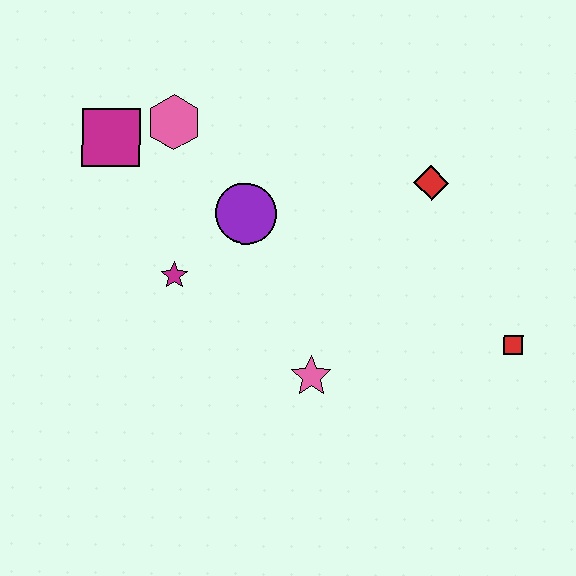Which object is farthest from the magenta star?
The red square is farthest from the magenta star.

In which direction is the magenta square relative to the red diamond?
The magenta square is to the left of the red diamond.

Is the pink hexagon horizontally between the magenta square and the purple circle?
Yes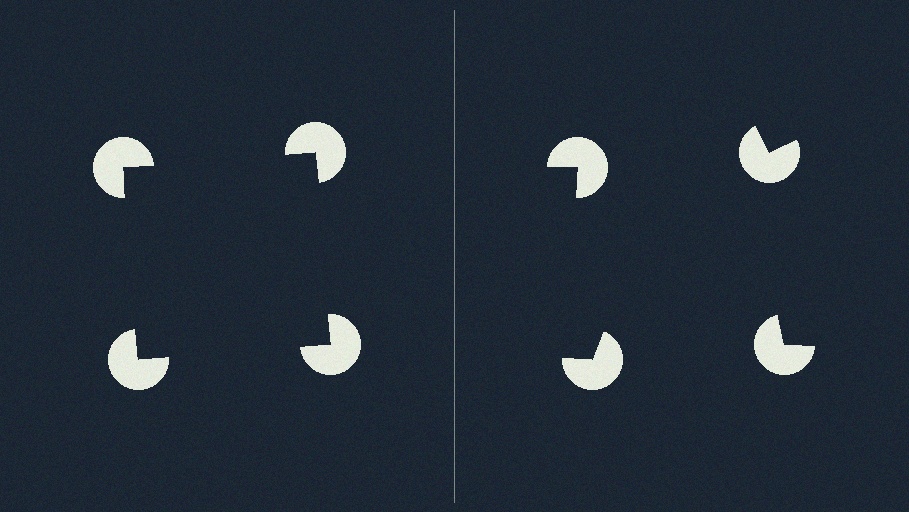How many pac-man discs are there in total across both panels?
8 — 4 on each side.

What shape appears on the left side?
An illusory square.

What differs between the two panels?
The pac-man discs are positioned identically on both sides; only the wedge orientations differ. On the left they align to a square; on the right they are misaligned.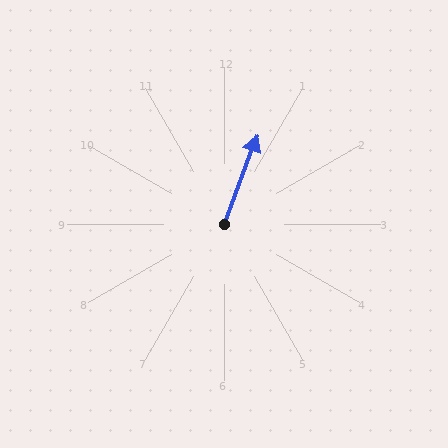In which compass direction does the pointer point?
North.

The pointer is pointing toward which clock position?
Roughly 1 o'clock.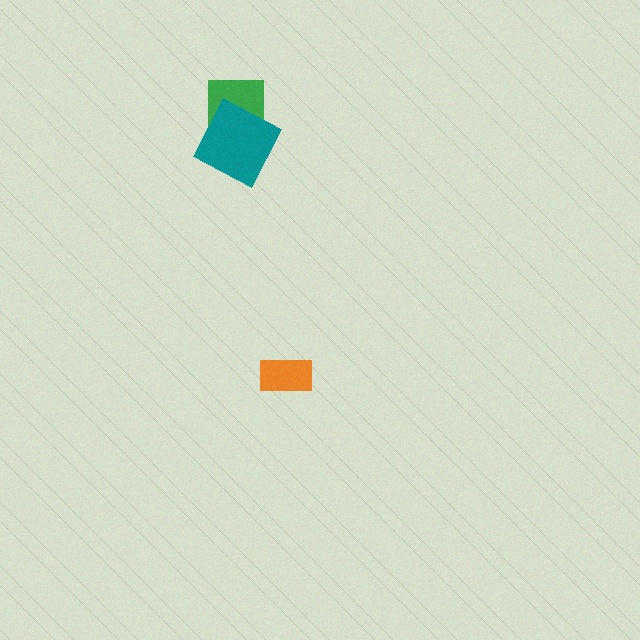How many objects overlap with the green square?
1 object overlaps with the green square.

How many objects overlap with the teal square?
1 object overlaps with the teal square.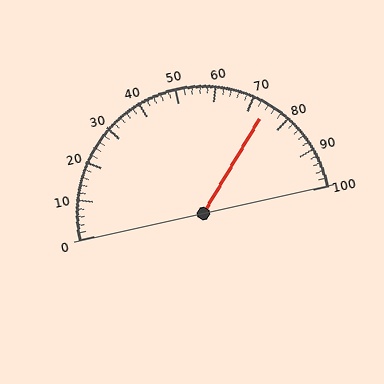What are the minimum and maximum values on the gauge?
The gauge ranges from 0 to 100.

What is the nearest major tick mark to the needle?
The nearest major tick mark is 70.